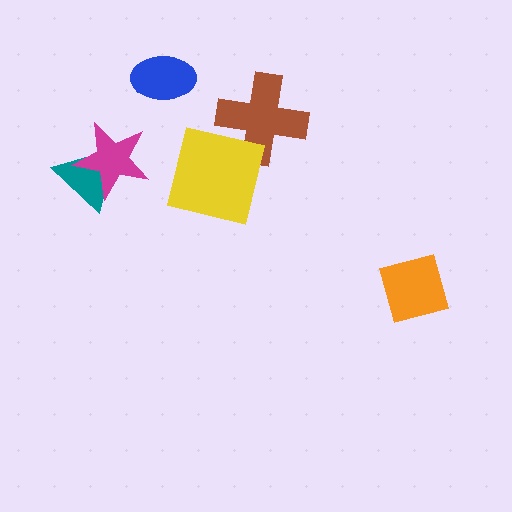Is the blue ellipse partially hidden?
No, no other shape covers it.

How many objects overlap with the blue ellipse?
0 objects overlap with the blue ellipse.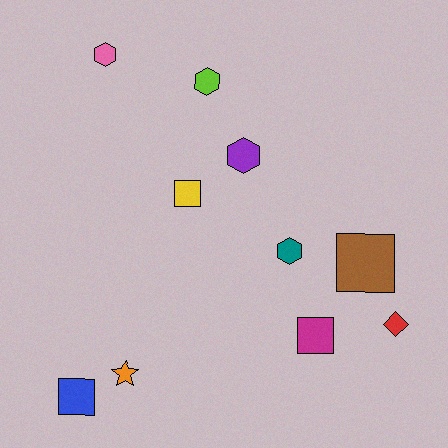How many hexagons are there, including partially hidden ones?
There are 4 hexagons.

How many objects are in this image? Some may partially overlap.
There are 10 objects.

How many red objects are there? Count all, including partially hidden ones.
There is 1 red object.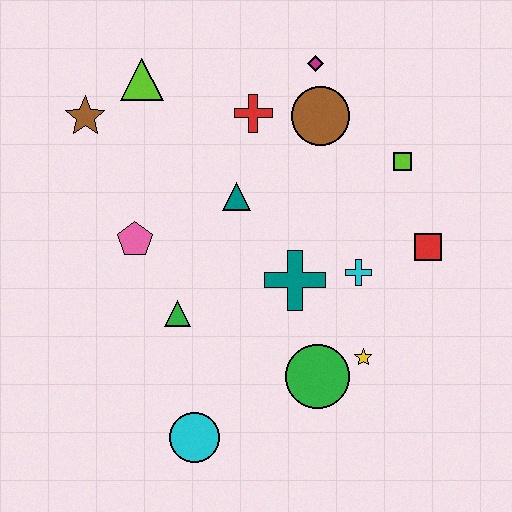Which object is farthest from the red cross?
The cyan circle is farthest from the red cross.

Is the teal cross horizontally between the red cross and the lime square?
Yes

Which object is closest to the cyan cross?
The teal cross is closest to the cyan cross.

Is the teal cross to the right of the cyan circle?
Yes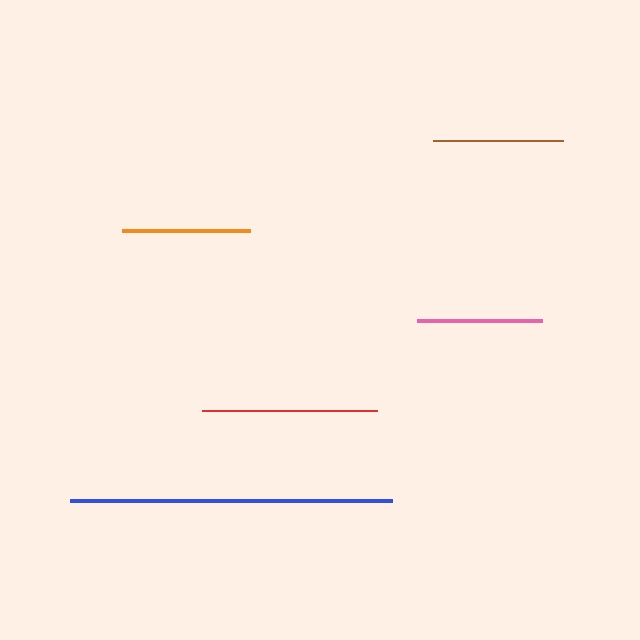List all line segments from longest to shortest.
From longest to shortest: blue, red, brown, orange, pink.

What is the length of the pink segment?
The pink segment is approximately 125 pixels long.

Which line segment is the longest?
The blue line is the longest at approximately 321 pixels.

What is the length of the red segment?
The red segment is approximately 175 pixels long.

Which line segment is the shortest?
The pink line is the shortest at approximately 125 pixels.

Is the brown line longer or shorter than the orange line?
The brown line is longer than the orange line.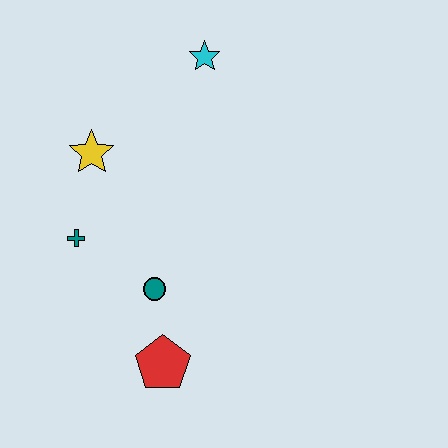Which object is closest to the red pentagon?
The teal circle is closest to the red pentagon.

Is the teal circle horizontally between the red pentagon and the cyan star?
No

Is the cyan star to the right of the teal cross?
Yes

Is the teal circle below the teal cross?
Yes